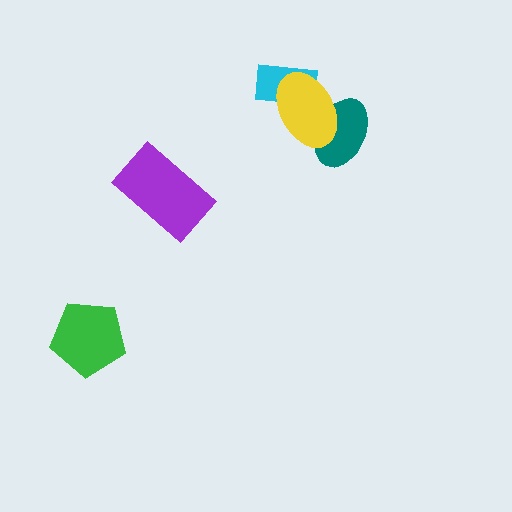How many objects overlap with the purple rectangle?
0 objects overlap with the purple rectangle.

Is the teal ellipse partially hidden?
Yes, it is partially covered by another shape.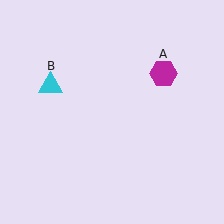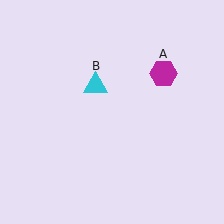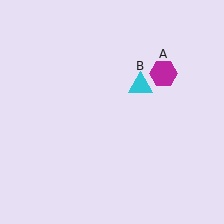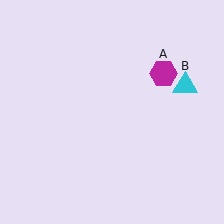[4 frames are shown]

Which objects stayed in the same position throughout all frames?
Magenta hexagon (object A) remained stationary.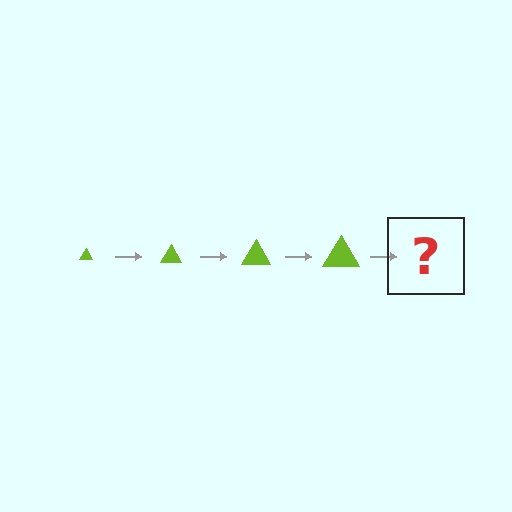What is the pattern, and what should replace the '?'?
The pattern is that the triangle gets progressively larger each step. The '?' should be a lime triangle, larger than the previous one.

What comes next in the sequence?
The next element should be a lime triangle, larger than the previous one.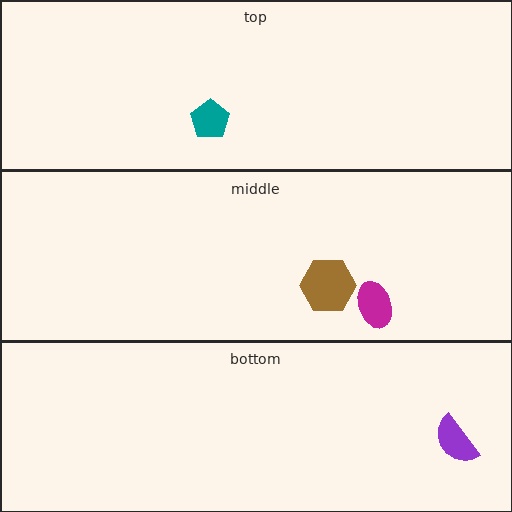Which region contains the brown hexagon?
The middle region.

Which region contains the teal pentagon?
The top region.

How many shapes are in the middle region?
2.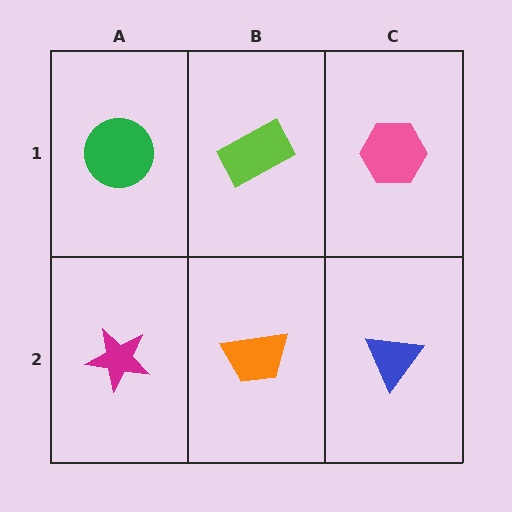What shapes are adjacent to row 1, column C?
A blue triangle (row 2, column C), a lime rectangle (row 1, column B).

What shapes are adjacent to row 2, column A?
A green circle (row 1, column A), an orange trapezoid (row 2, column B).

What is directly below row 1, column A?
A magenta star.